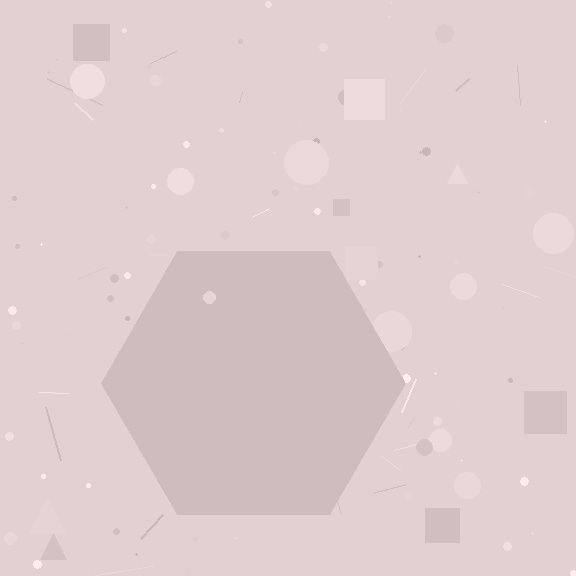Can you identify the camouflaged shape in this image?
The camouflaged shape is a hexagon.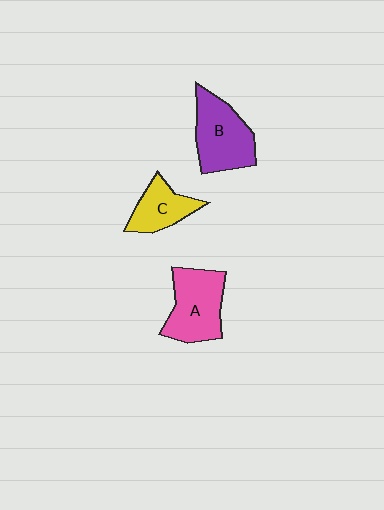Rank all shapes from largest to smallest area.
From largest to smallest: B (purple), A (pink), C (yellow).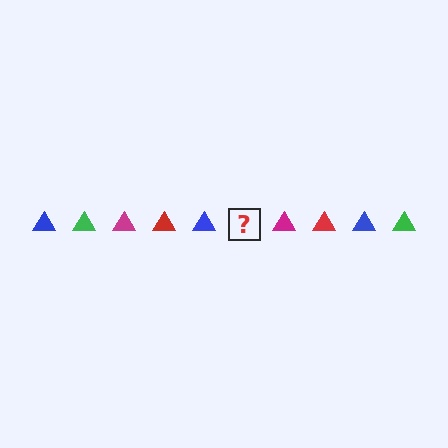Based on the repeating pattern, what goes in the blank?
The blank should be a green triangle.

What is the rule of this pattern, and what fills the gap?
The rule is that the pattern cycles through blue, green, magenta, red triangles. The gap should be filled with a green triangle.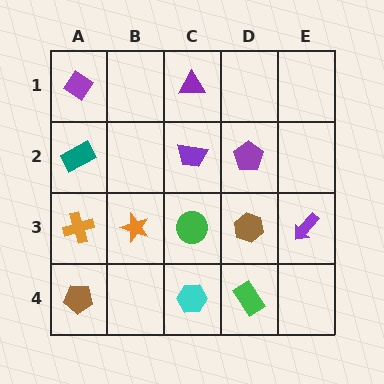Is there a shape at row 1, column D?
No, that cell is empty.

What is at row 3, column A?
An orange cross.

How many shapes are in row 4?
3 shapes.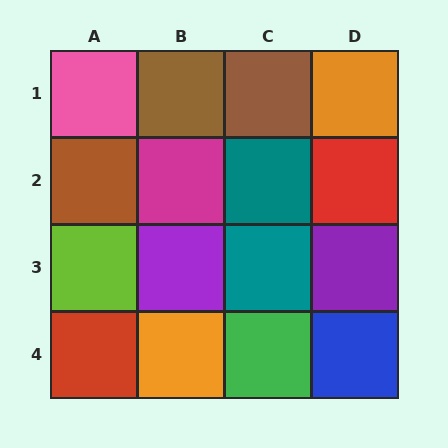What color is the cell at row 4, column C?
Green.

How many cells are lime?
1 cell is lime.